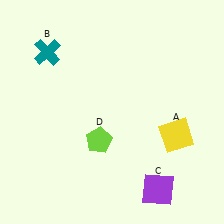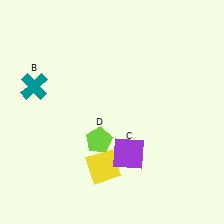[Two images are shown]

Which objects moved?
The objects that moved are: the yellow square (A), the teal cross (B), the purple square (C).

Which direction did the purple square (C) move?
The purple square (C) moved up.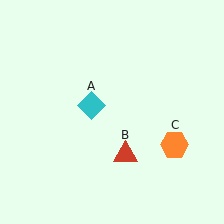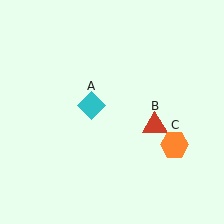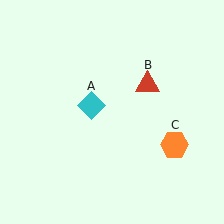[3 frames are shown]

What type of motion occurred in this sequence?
The red triangle (object B) rotated counterclockwise around the center of the scene.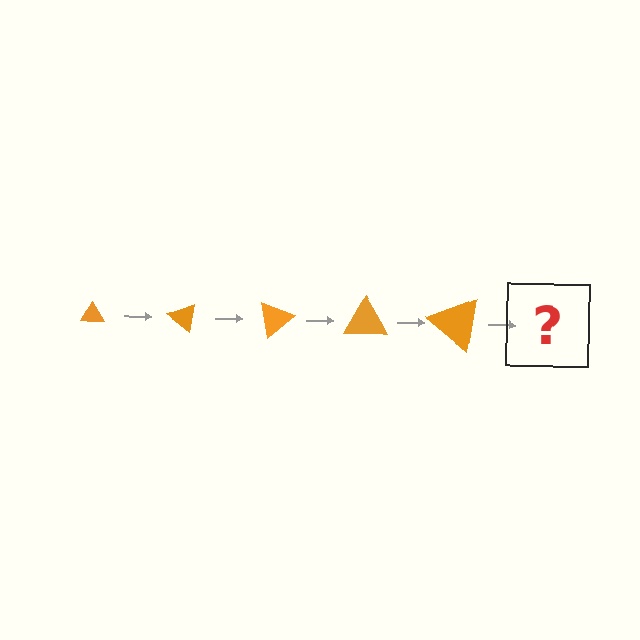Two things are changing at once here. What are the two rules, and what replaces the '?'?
The two rules are that the triangle grows larger each step and it rotates 40 degrees each step. The '?' should be a triangle, larger than the previous one and rotated 200 degrees from the start.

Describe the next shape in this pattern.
It should be a triangle, larger than the previous one and rotated 200 degrees from the start.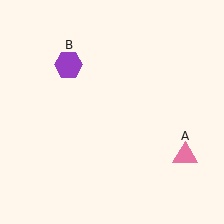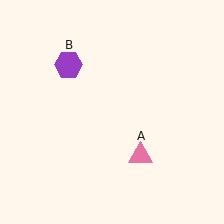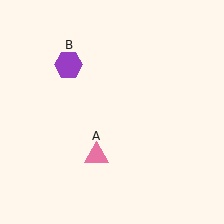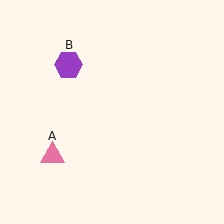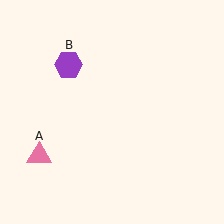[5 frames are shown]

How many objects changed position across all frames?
1 object changed position: pink triangle (object A).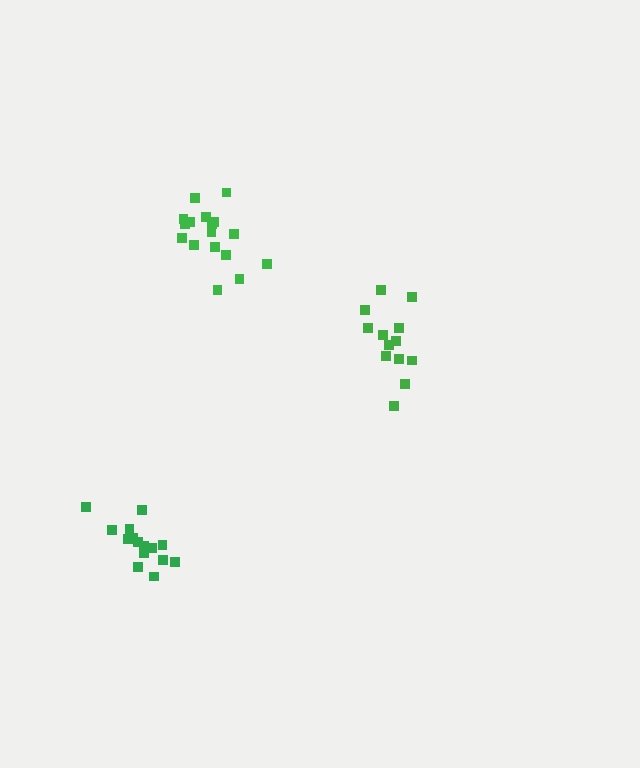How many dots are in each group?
Group 1: 15 dots, Group 2: 17 dots, Group 3: 13 dots (45 total).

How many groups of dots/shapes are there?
There are 3 groups.